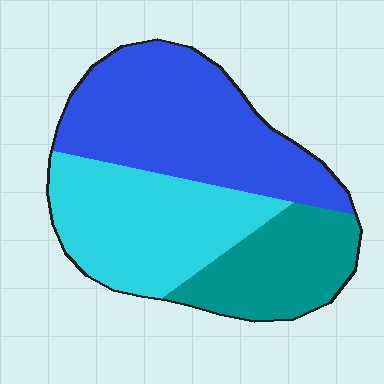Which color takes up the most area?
Blue, at roughly 45%.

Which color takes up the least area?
Teal, at roughly 25%.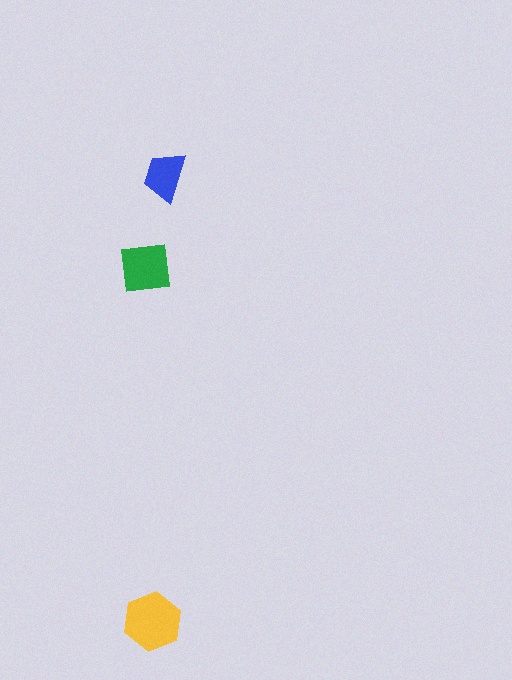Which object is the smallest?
The blue trapezoid.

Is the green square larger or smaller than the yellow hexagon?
Smaller.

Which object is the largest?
The yellow hexagon.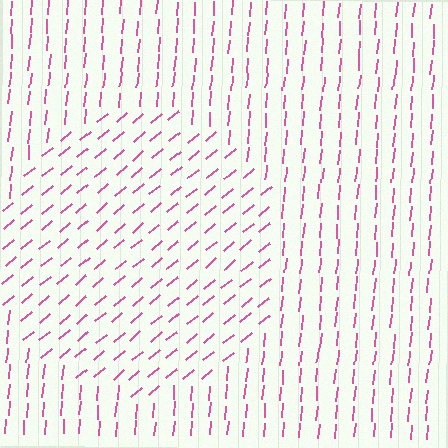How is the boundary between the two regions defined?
The boundary is defined purely by a change in line orientation (approximately 45 degrees difference). All lines are the same color and thickness.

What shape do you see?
I see a circle.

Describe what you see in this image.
The image is filled with small pink line segments. A circle region in the image has lines oriented differently from the surrounding lines, creating a visible texture boundary.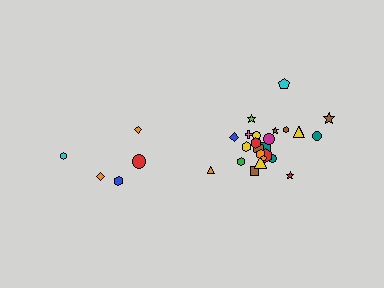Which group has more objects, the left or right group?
The right group.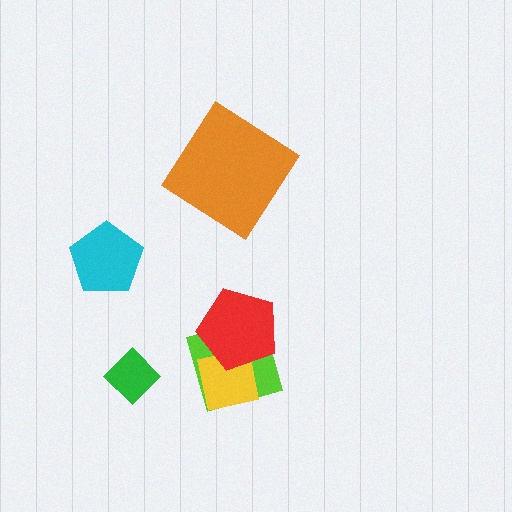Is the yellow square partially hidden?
Yes, it is partially covered by another shape.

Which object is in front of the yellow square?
The red pentagon is in front of the yellow square.